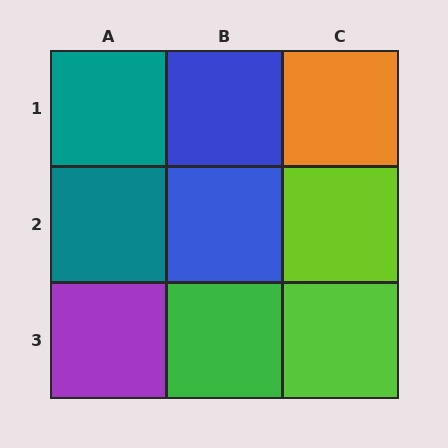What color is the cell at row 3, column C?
Lime.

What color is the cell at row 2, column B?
Blue.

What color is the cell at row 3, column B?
Green.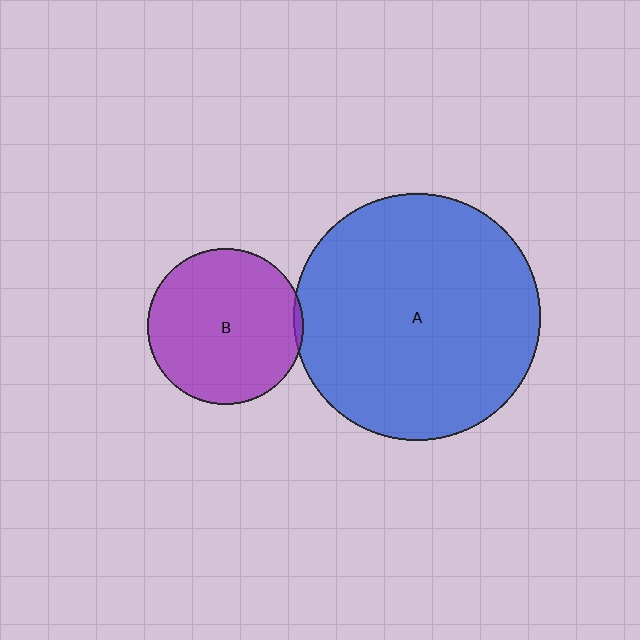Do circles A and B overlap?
Yes.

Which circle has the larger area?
Circle A (blue).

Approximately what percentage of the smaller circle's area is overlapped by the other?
Approximately 5%.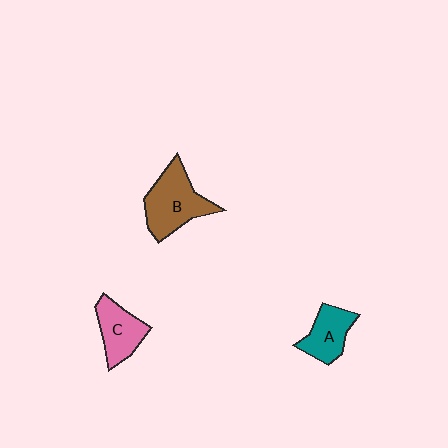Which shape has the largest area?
Shape B (brown).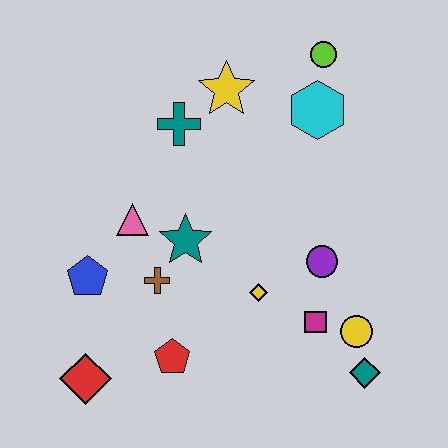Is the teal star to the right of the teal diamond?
No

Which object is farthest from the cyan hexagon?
The red diamond is farthest from the cyan hexagon.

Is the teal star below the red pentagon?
No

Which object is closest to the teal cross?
The yellow star is closest to the teal cross.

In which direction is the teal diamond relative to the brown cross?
The teal diamond is to the right of the brown cross.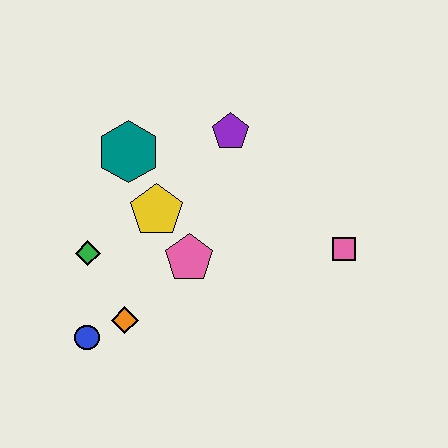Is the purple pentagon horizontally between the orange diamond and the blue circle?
No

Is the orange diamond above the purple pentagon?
No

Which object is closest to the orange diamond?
The blue circle is closest to the orange diamond.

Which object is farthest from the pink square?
The blue circle is farthest from the pink square.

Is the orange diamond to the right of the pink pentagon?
No